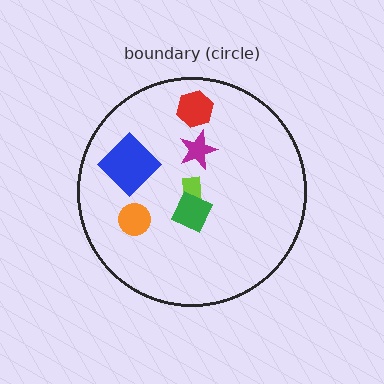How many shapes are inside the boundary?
6 inside, 0 outside.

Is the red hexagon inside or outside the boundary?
Inside.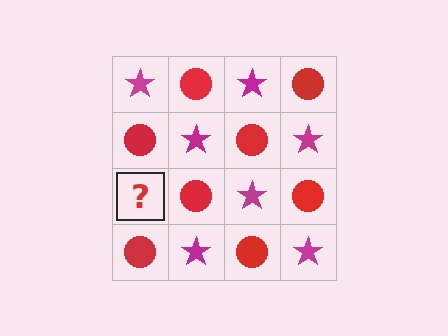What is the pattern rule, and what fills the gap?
The rule is that it alternates magenta star and red circle in a checkerboard pattern. The gap should be filled with a magenta star.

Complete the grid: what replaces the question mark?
The question mark should be replaced with a magenta star.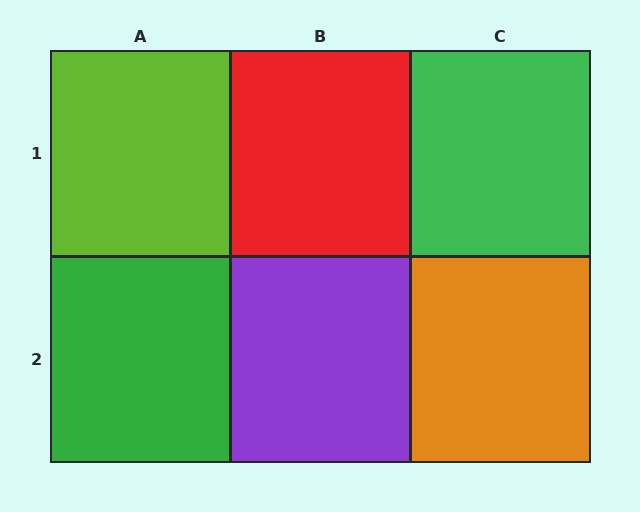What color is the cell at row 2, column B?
Purple.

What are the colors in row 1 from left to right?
Lime, red, green.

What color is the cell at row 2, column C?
Orange.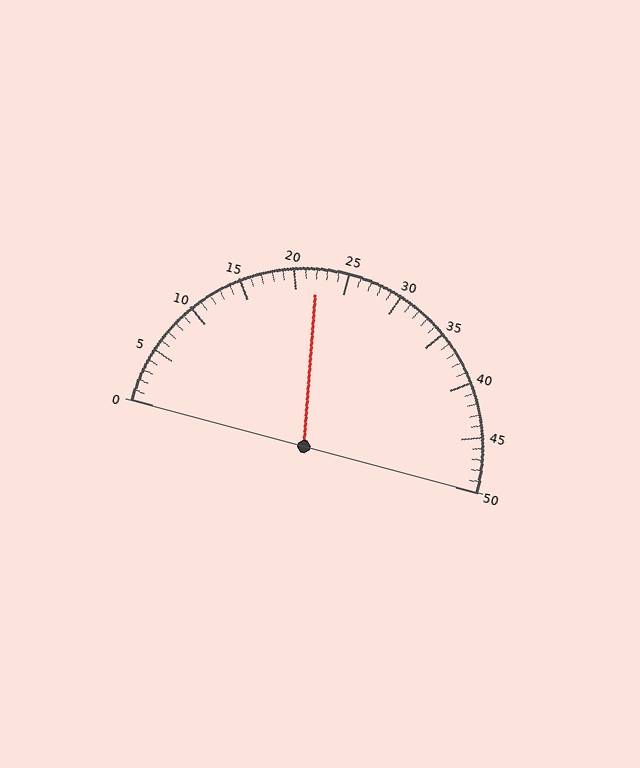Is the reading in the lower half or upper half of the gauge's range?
The reading is in the lower half of the range (0 to 50).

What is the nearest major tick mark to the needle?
The nearest major tick mark is 20.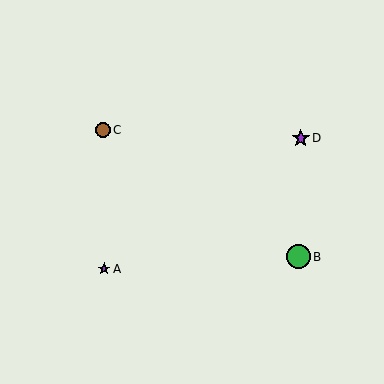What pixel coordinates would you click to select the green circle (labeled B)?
Click at (298, 257) to select the green circle B.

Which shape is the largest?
The green circle (labeled B) is the largest.